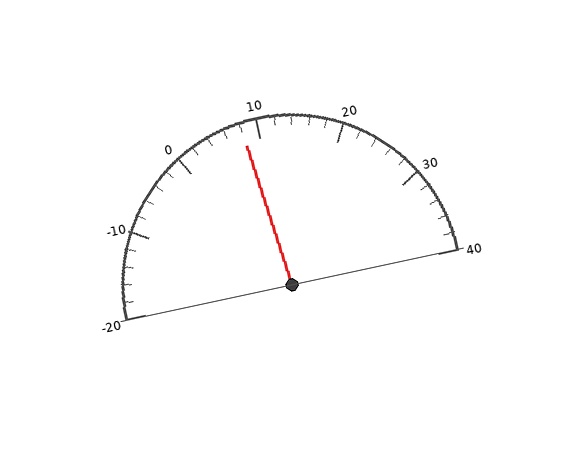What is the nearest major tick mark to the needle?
The nearest major tick mark is 10.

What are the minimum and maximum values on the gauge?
The gauge ranges from -20 to 40.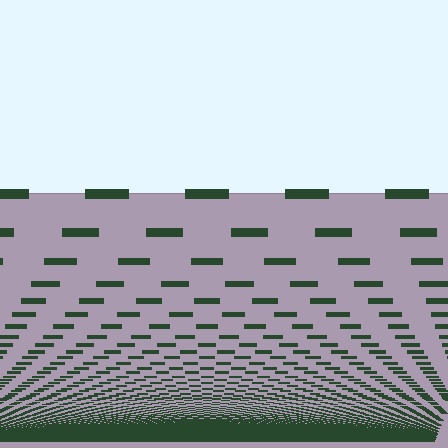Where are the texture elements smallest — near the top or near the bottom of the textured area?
Near the bottom.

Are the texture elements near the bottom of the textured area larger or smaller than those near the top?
Smaller. The gradient is inverted — elements near the bottom are smaller and denser.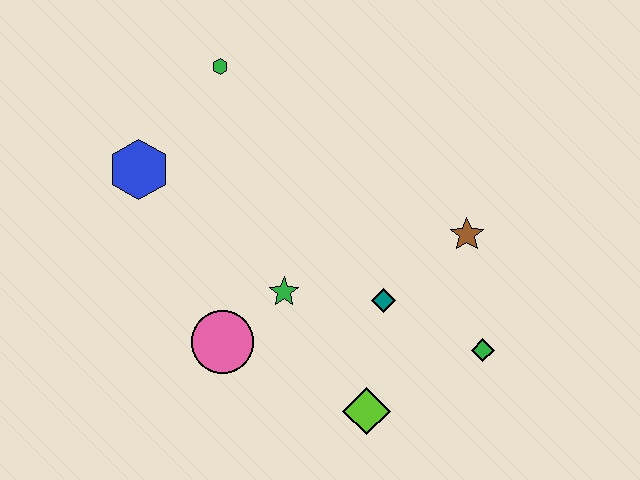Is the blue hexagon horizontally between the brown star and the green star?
No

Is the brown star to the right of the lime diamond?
Yes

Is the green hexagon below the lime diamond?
No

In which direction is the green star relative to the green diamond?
The green star is to the left of the green diamond.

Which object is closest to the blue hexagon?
The green hexagon is closest to the blue hexagon.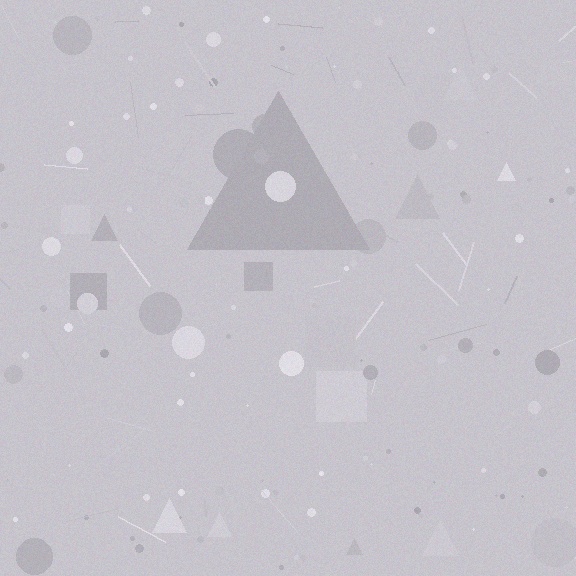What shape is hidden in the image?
A triangle is hidden in the image.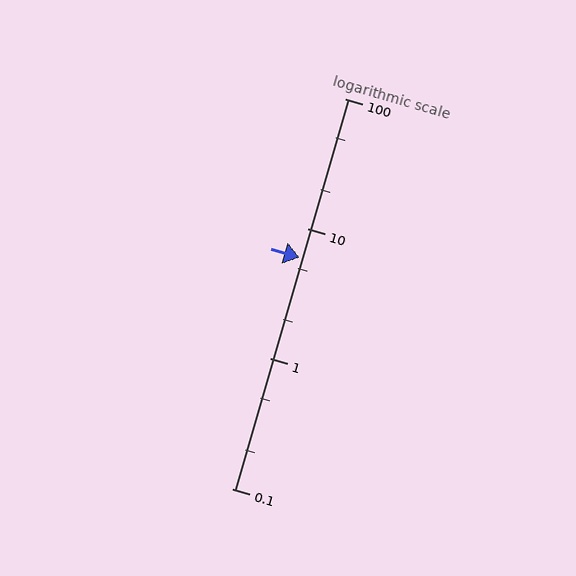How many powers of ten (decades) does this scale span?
The scale spans 3 decades, from 0.1 to 100.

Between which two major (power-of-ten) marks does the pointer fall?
The pointer is between 1 and 10.